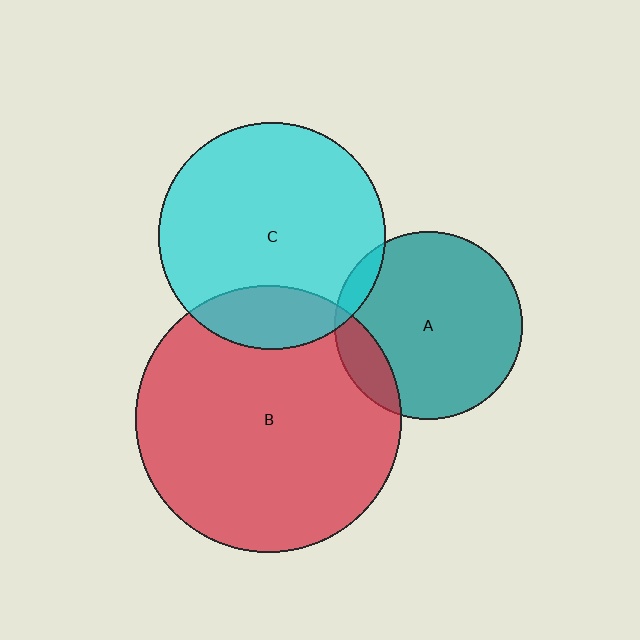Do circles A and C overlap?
Yes.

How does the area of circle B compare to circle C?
Approximately 1.4 times.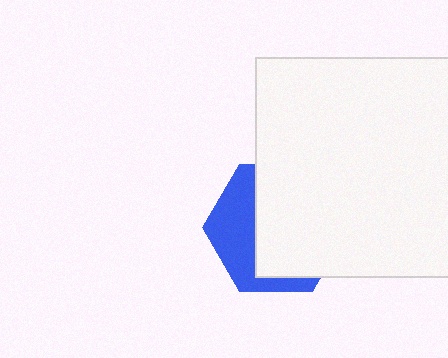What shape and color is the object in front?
The object in front is a white rectangle.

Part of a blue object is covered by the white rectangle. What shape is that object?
It is a hexagon.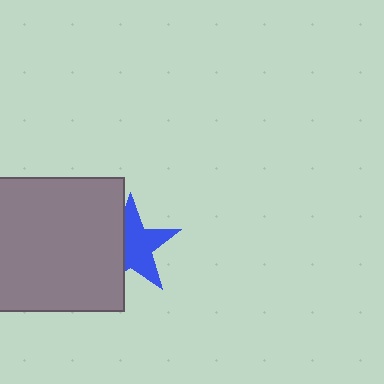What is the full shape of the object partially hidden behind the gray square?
The partially hidden object is a blue star.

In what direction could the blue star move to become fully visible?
The blue star could move right. That would shift it out from behind the gray square entirely.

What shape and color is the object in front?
The object in front is a gray square.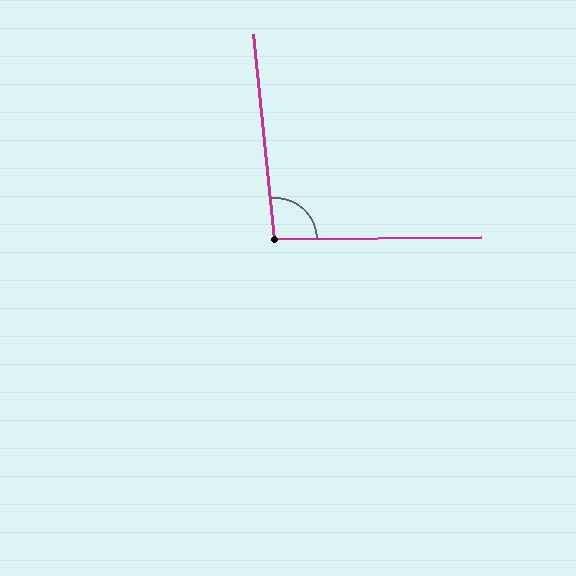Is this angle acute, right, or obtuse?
It is obtuse.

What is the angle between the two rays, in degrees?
Approximately 95 degrees.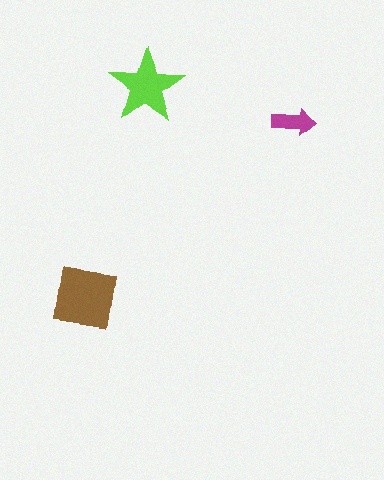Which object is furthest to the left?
The brown square is leftmost.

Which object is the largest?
The brown square.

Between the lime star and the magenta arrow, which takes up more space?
The lime star.